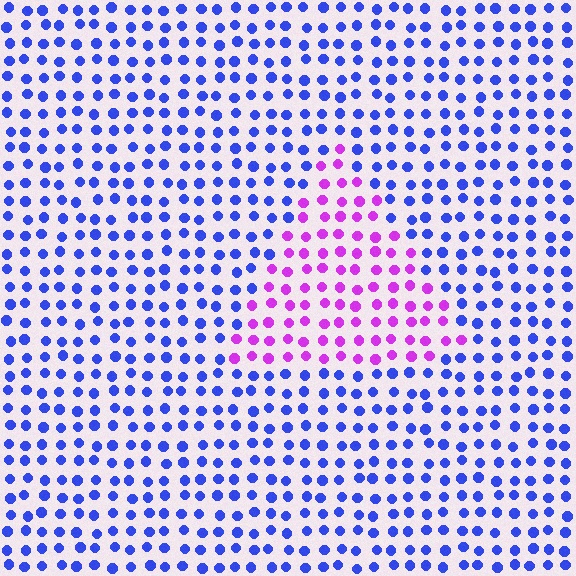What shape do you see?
I see a triangle.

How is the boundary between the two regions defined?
The boundary is defined purely by a slight shift in hue (about 61 degrees). Spacing, size, and orientation are identical on both sides.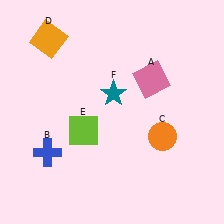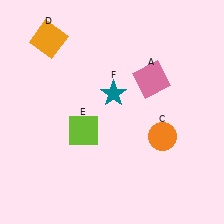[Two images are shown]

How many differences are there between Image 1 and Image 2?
There is 1 difference between the two images.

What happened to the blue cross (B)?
The blue cross (B) was removed in Image 2. It was in the bottom-left area of Image 1.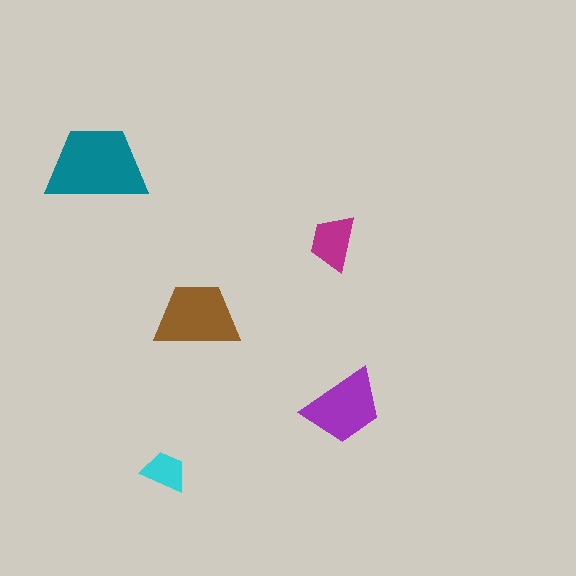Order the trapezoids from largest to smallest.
the teal one, the brown one, the purple one, the magenta one, the cyan one.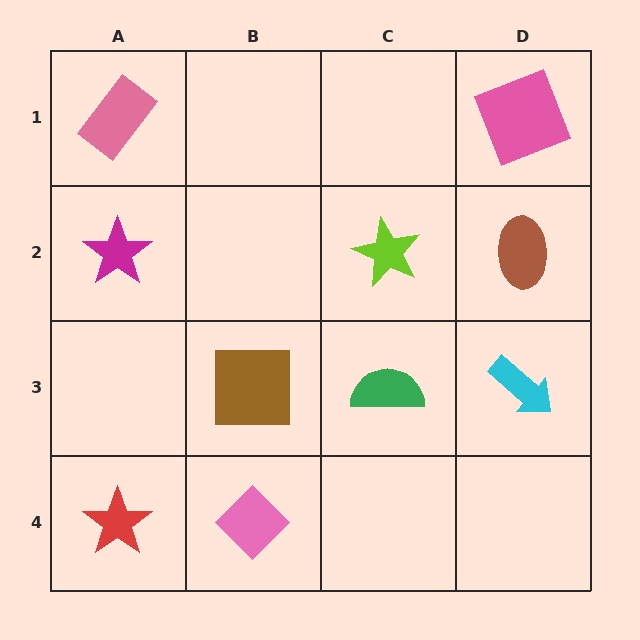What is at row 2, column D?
A brown ellipse.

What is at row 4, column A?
A red star.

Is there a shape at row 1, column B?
No, that cell is empty.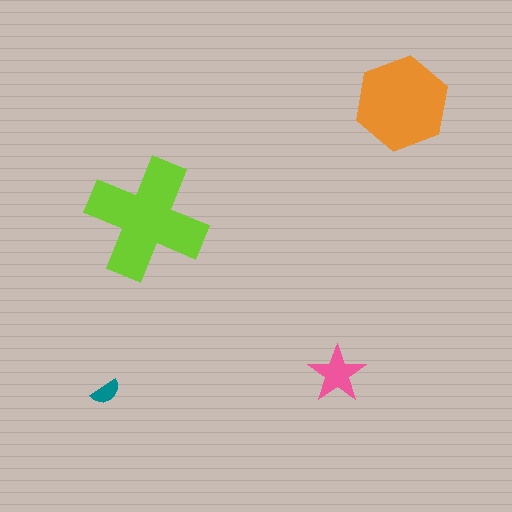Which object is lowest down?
The teal semicircle is bottommost.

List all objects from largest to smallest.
The lime cross, the orange hexagon, the pink star, the teal semicircle.